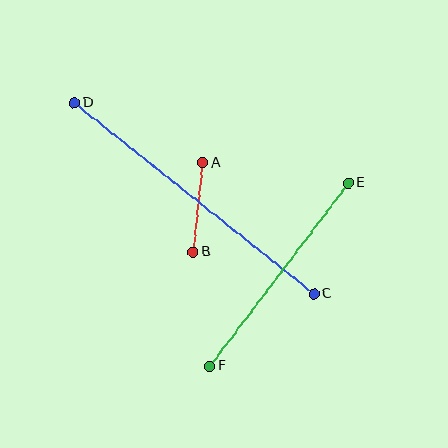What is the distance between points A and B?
The distance is approximately 90 pixels.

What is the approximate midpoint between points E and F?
The midpoint is at approximately (279, 275) pixels.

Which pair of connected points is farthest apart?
Points C and D are farthest apart.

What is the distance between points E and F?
The distance is approximately 230 pixels.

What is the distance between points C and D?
The distance is approximately 306 pixels.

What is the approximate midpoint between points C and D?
The midpoint is at approximately (194, 198) pixels.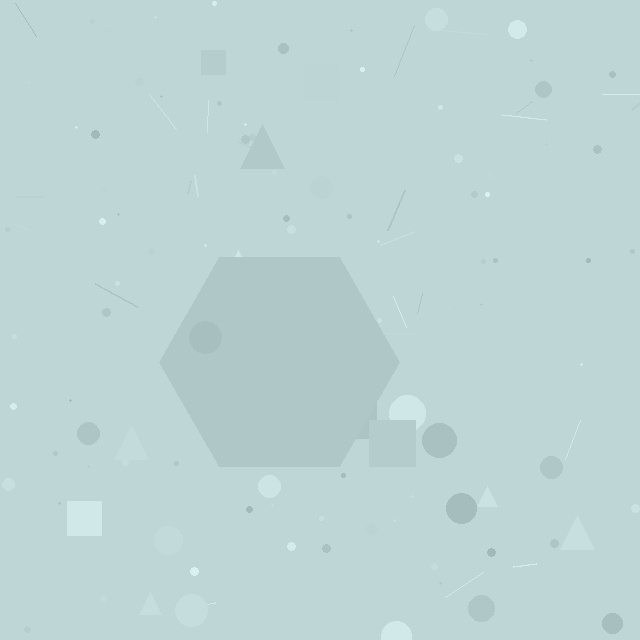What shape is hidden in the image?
A hexagon is hidden in the image.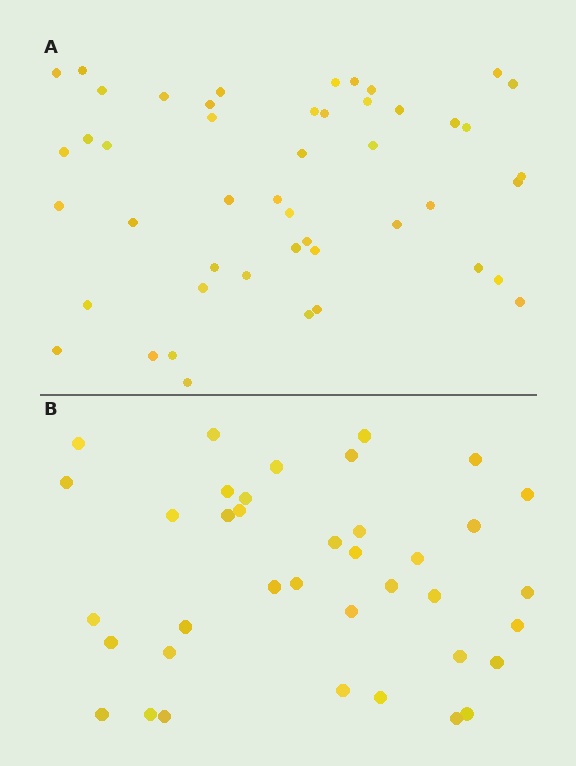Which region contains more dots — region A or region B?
Region A (the top region) has more dots.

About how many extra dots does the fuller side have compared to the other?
Region A has roughly 10 or so more dots than region B.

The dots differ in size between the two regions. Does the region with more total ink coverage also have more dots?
No. Region B has more total ink coverage because its dots are larger, but region A actually contains more individual dots. Total area can be misleading — the number of items is what matters here.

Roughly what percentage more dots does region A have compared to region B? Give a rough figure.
About 25% more.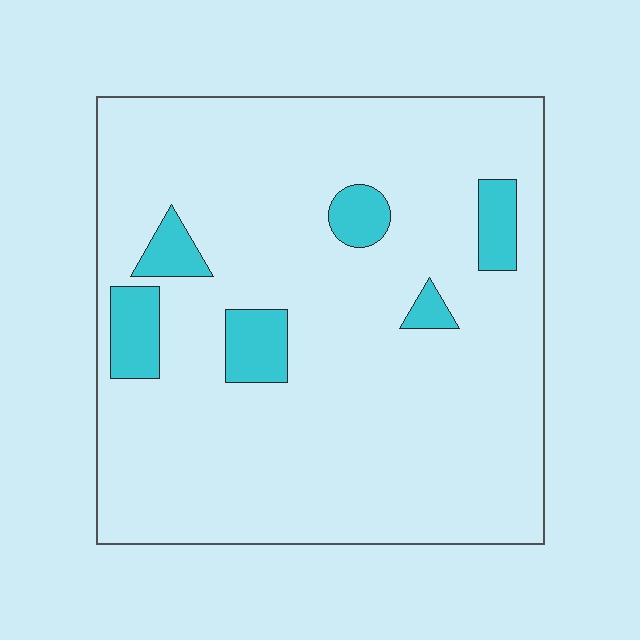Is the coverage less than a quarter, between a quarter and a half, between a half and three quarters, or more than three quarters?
Less than a quarter.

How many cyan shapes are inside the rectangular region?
6.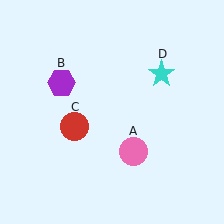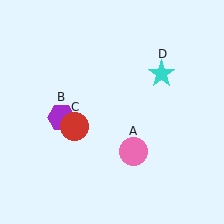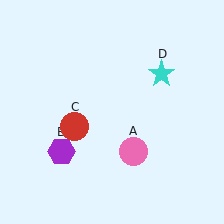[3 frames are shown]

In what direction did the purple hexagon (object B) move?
The purple hexagon (object B) moved down.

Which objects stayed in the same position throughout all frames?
Pink circle (object A) and red circle (object C) and cyan star (object D) remained stationary.